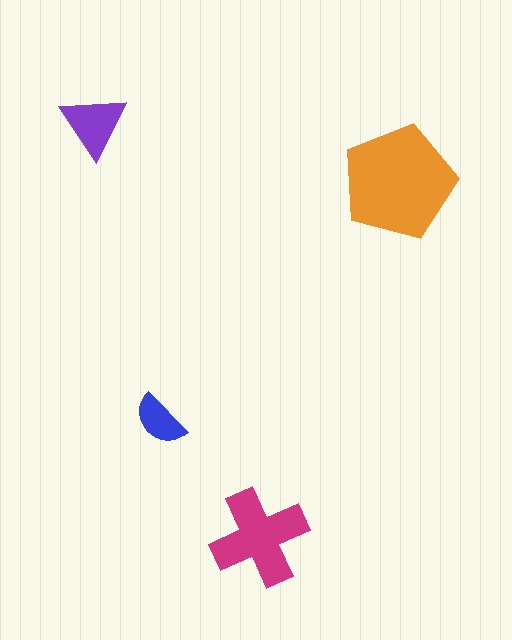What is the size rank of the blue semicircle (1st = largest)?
4th.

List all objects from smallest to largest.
The blue semicircle, the purple triangle, the magenta cross, the orange pentagon.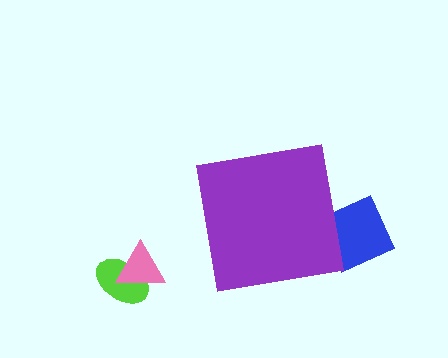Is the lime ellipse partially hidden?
No, the lime ellipse is fully visible.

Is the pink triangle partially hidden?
No, the pink triangle is fully visible.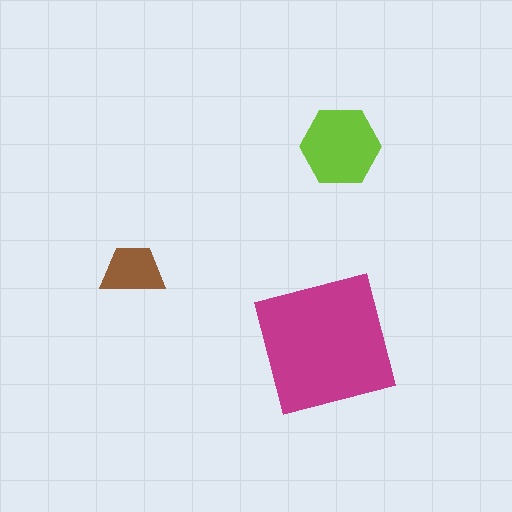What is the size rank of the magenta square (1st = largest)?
1st.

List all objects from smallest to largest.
The brown trapezoid, the lime hexagon, the magenta square.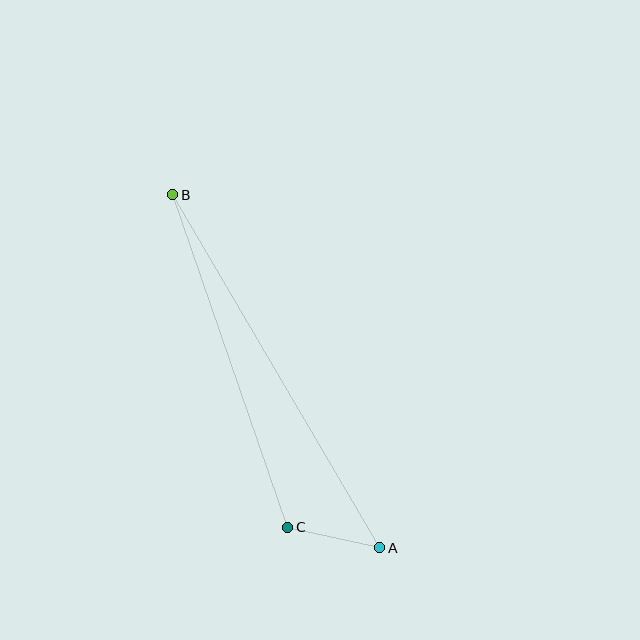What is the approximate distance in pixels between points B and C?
The distance between B and C is approximately 352 pixels.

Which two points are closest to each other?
Points A and C are closest to each other.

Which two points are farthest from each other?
Points A and B are farthest from each other.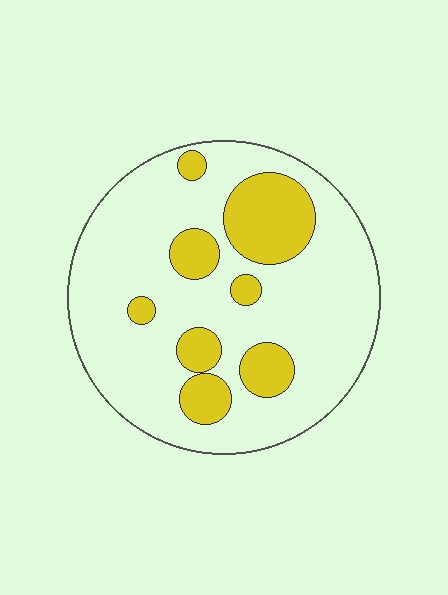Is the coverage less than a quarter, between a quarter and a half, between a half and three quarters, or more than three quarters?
Less than a quarter.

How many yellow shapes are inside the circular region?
8.